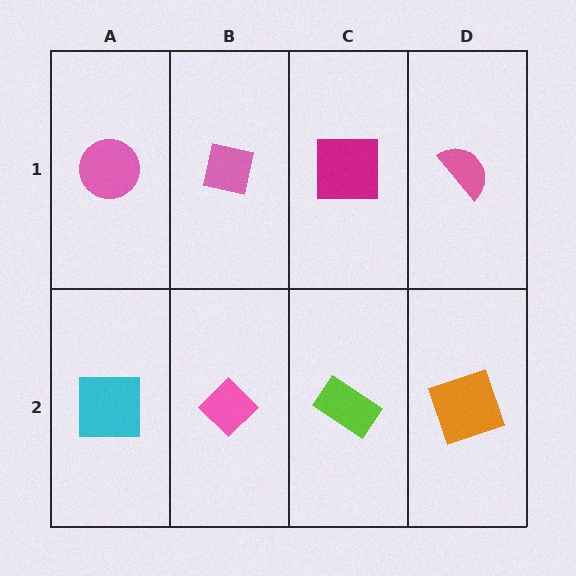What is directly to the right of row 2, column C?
An orange square.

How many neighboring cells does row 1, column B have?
3.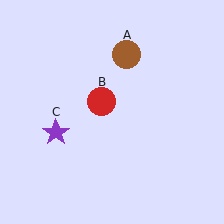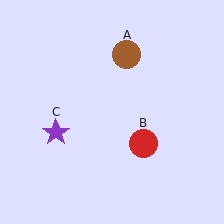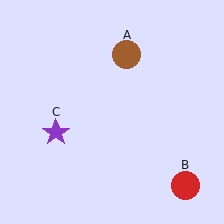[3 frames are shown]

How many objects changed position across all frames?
1 object changed position: red circle (object B).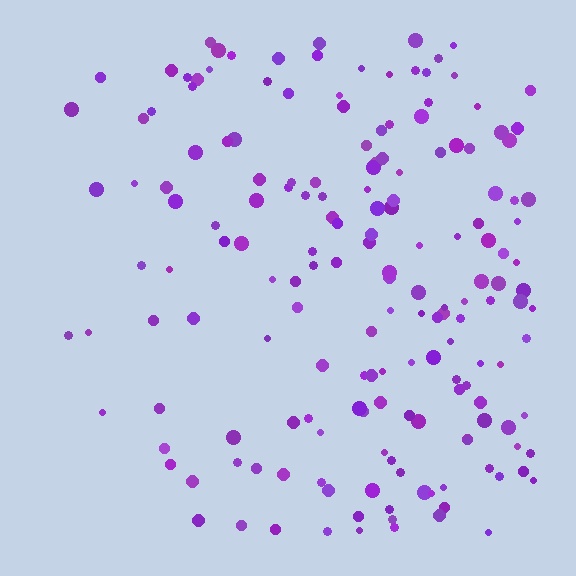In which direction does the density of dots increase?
From left to right, with the right side densest.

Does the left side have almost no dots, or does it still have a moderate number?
Still a moderate number, just noticeably fewer than the right.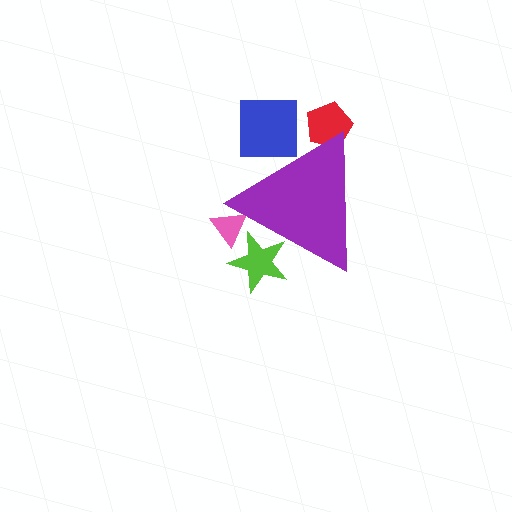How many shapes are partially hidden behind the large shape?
4 shapes are partially hidden.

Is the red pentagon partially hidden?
Yes, the red pentagon is partially hidden behind the purple triangle.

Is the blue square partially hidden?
Yes, the blue square is partially hidden behind the purple triangle.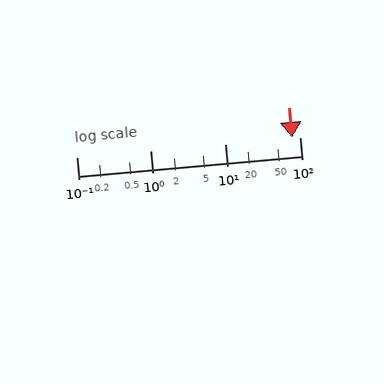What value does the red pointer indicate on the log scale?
The pointer indicates approximately 80.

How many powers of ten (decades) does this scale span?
The scale spans 3 decades, from 0.1 to 100.